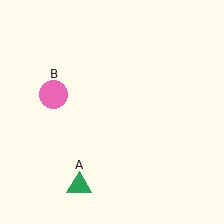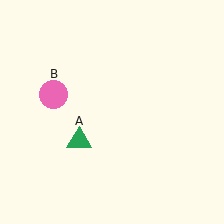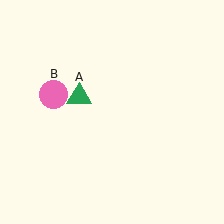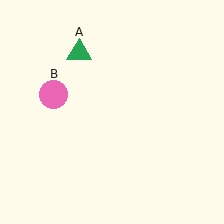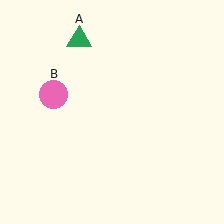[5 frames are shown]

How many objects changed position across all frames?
1 object changed position: green triangle (object A).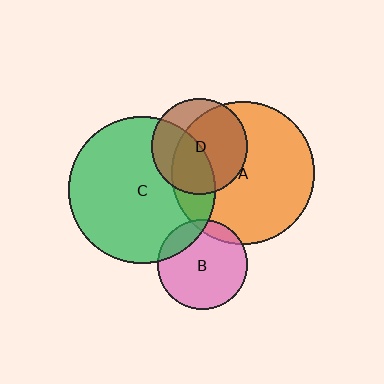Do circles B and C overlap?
Yes.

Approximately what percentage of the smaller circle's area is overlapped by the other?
Approximately 15%.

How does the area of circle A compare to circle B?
Approximately 2.6 times.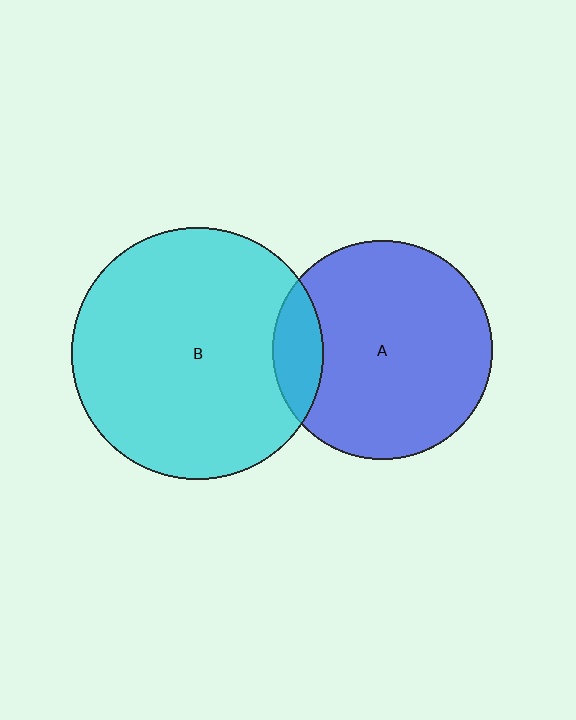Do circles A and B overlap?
Yes.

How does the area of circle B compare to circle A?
Approximately 1.3 times.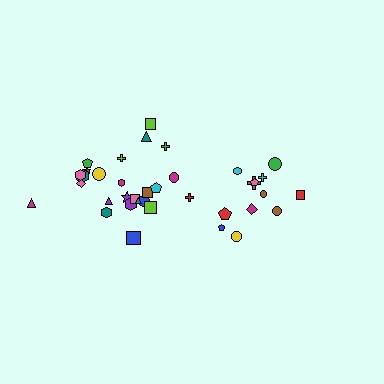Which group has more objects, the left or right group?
The left group.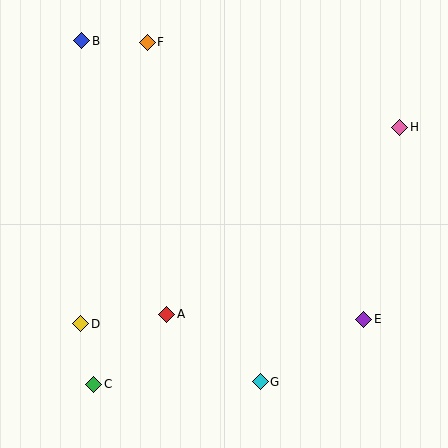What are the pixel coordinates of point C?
Point C is at (94, 384).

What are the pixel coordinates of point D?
Point D is at (81, 324).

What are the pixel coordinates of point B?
Point B is at (82, 41).